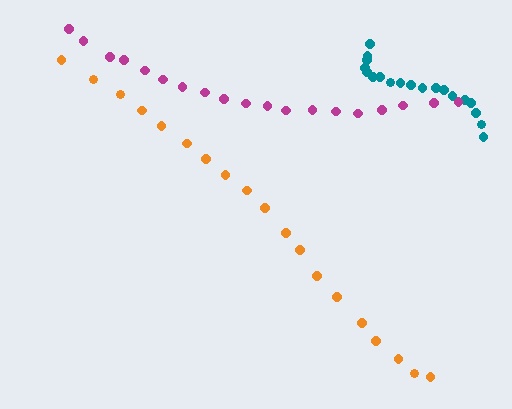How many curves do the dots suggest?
There are 3 distinct paths.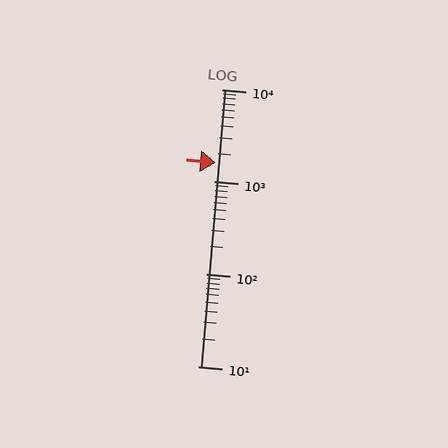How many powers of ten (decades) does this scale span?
The scale spans 3 decades, from 10 to 10000.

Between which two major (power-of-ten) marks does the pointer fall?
The pointer is between 1000 and 10000.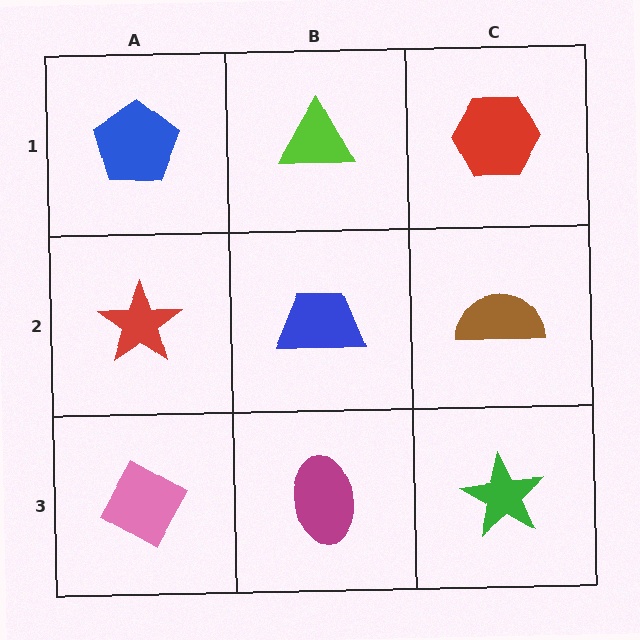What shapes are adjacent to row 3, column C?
A brown semicircle (row 2, column C), a magenta ellipse (row 3, column B).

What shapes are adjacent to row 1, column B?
A blue trapezoid (row 2, column B), a blue pentagon (row 1, column A), a red hexagon (row 1, column C).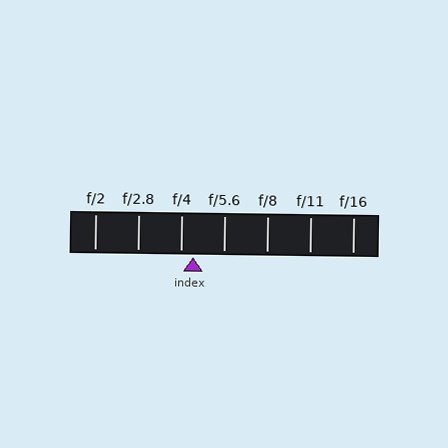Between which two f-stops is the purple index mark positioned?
The index mark is between f/4 and f/5.6.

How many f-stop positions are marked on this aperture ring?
There are 7 f-stop positions marked.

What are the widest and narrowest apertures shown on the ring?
The widest aperture shown is f/2 and the narrowest is f/16.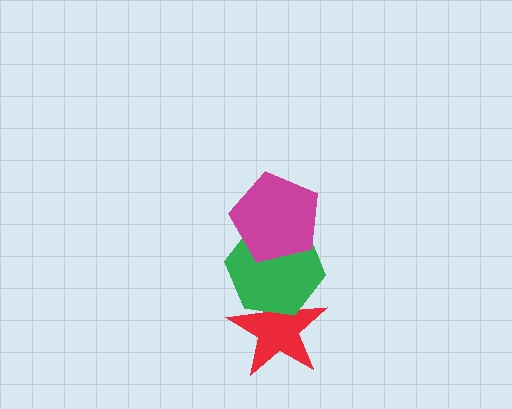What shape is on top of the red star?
The green hexagon is on top of the red star.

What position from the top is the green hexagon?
The green hexagon is 2nd from the top.